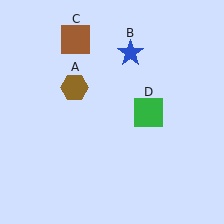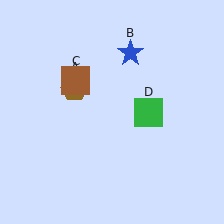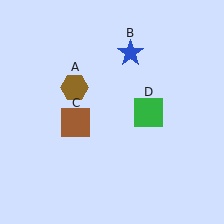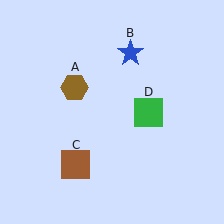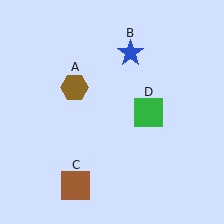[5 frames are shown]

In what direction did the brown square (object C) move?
The brown square (object C) moved down.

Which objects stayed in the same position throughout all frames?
Brown hexagon (object A) and blue star (object B) and green square (object D) remained stationary.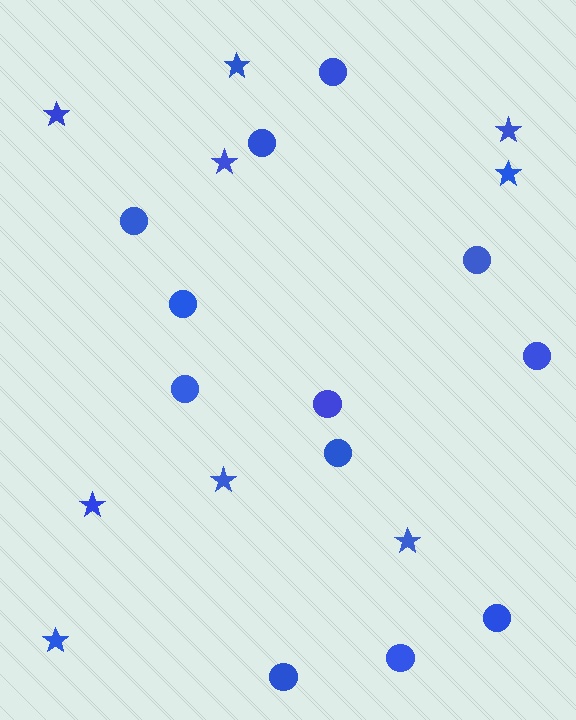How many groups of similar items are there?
There are 2 groups: one group of circles (12) and one group of stars (9).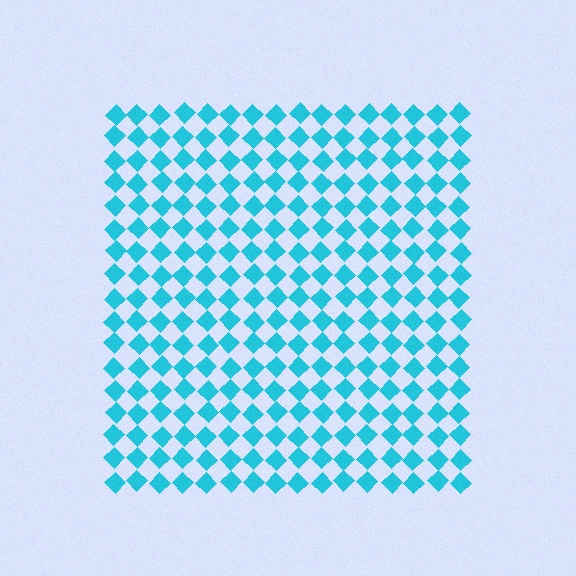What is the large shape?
The large shape is a square.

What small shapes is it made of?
It is made of small diamonds.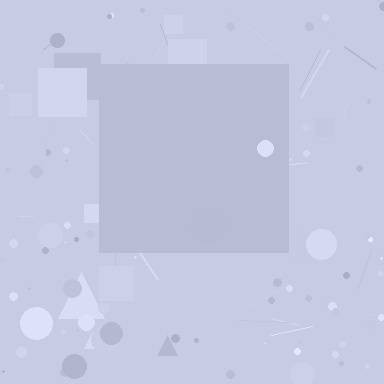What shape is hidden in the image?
A square is hidden in the image.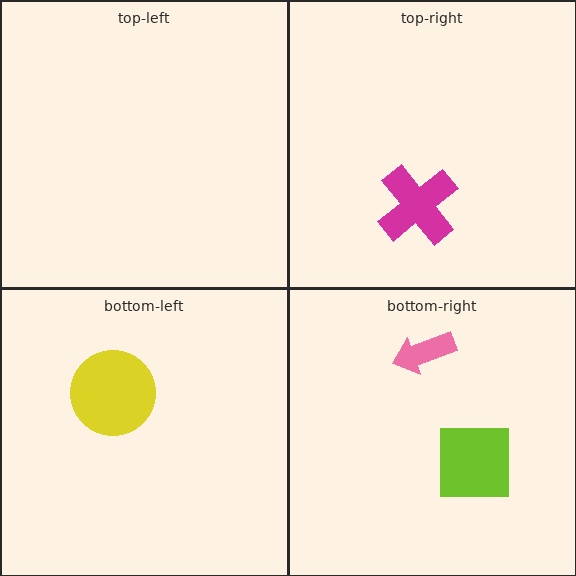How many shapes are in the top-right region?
1.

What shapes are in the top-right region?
The magenta cross.